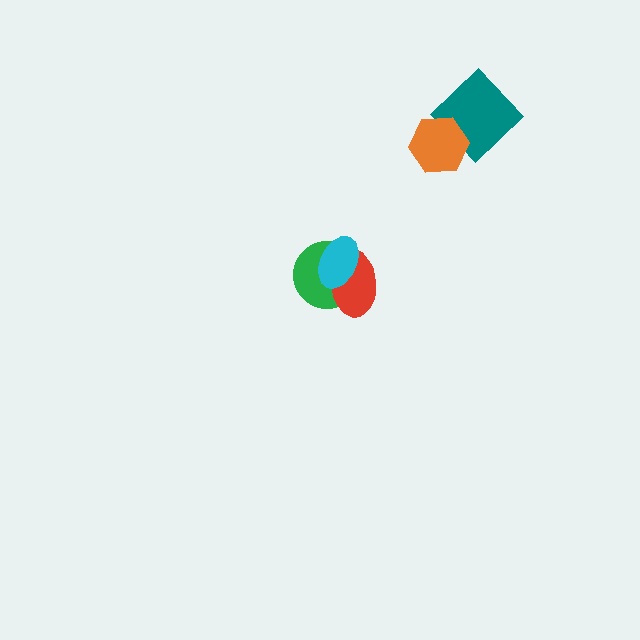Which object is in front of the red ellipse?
The cyan ellipse is in front of the red ellipse.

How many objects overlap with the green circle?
2 objects overlap with the green circle.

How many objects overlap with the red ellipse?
2 objects overlap with the red ellipse.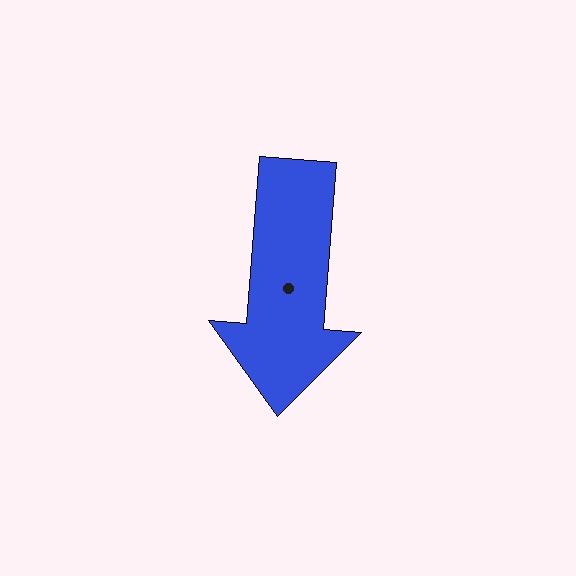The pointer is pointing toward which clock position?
Roughly 6 o'clock.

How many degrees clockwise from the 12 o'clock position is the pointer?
Approximately 185 degrees.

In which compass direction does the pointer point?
South.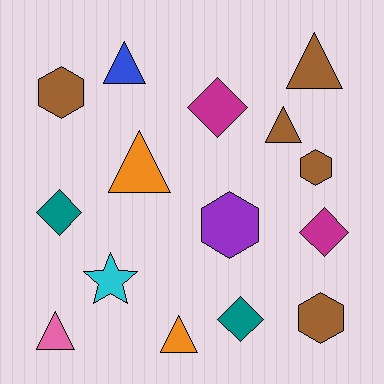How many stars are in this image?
There is 1 star.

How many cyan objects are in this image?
There is 1 cyan object.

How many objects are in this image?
There are 15 objects.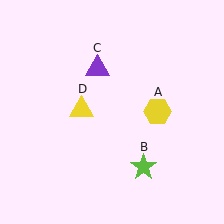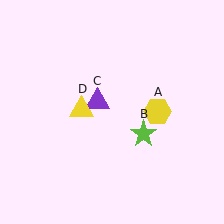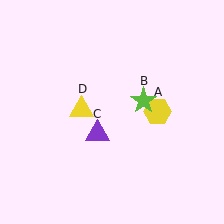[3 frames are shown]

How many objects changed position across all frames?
2 objects changed position: lime star (object B), purple triangle (object C).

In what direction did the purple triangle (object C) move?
The purple triangle (object C) moved down.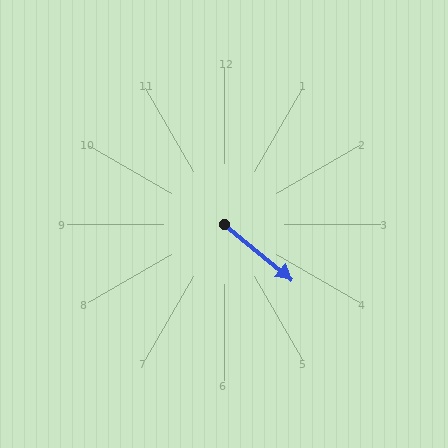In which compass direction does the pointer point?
Southeast.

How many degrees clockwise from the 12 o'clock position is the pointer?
Approximately 129 degrees.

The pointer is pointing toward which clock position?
Roughly 4 o'clock.